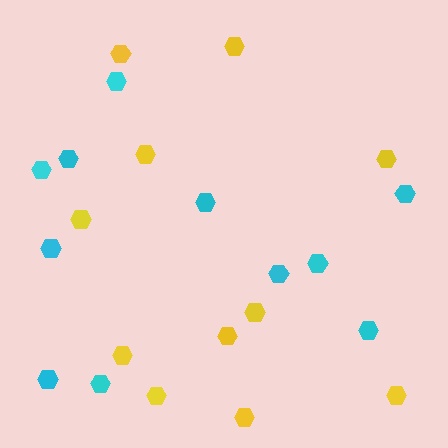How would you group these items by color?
There are 2 groups: one group of cyan hexagons (11) and one group of yellow hexagons (11).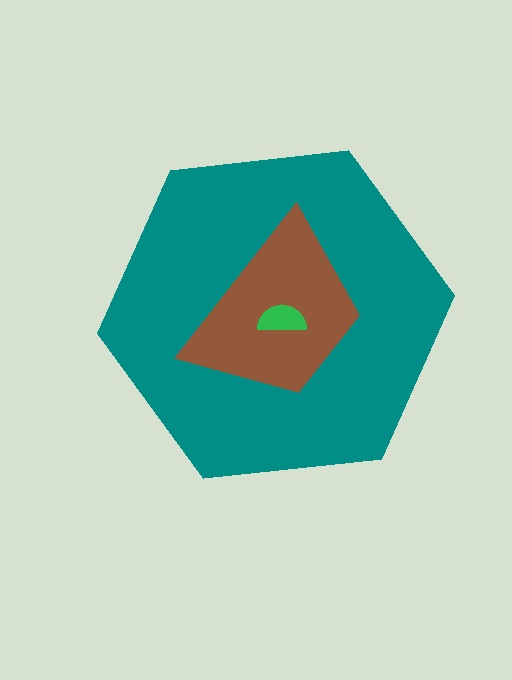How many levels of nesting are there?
3.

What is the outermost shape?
The teal hexagon.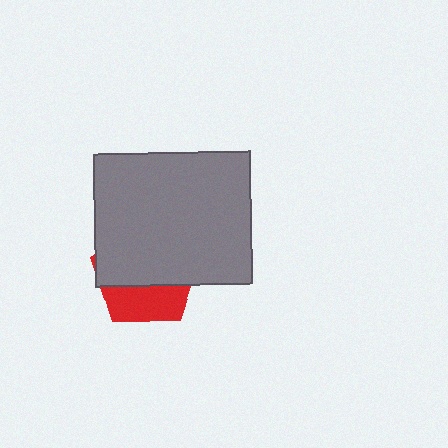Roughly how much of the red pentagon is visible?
A small part of it is visible (roughly 34%).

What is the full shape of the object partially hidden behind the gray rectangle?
The partially hidden object is a red pentagon.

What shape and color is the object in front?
The object in front is a gray rectangle.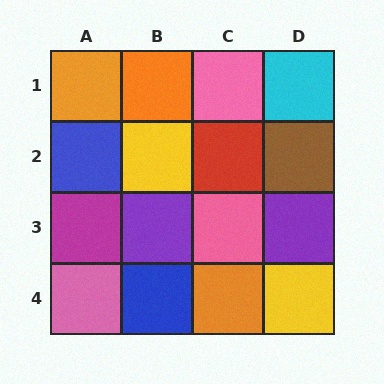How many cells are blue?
2 cells are blue.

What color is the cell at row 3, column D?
Purple.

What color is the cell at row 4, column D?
Yellow.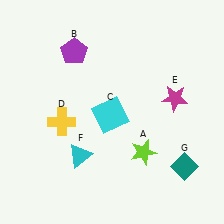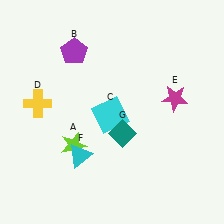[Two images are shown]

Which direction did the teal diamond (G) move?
The teal diamond (G) moved left.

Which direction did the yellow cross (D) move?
The yellow cross (D) moved left.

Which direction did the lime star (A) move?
The lime star (A) moved left.